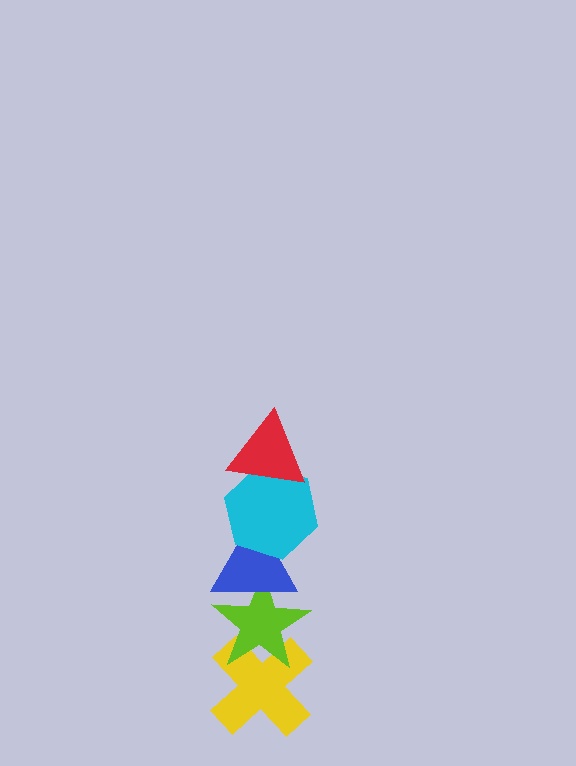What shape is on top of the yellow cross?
The lime star is on top of the yellow cross.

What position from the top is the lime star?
The lime star is 4th from the top.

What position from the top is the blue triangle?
The blue triangle is 3rd from the top.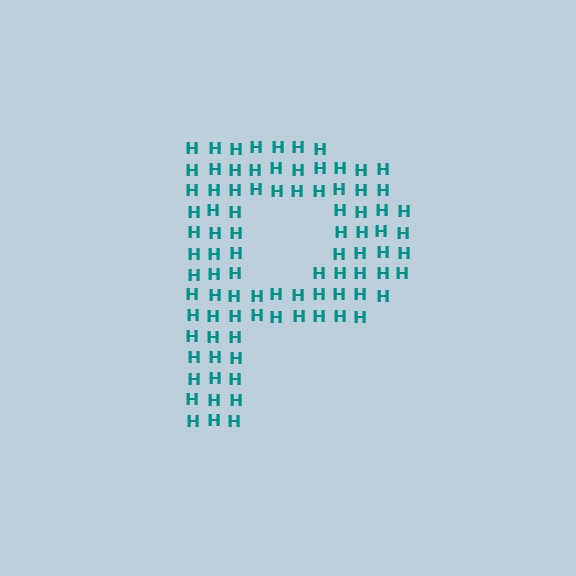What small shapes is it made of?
It is made of small letter H's.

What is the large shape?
The large shape is the letter P.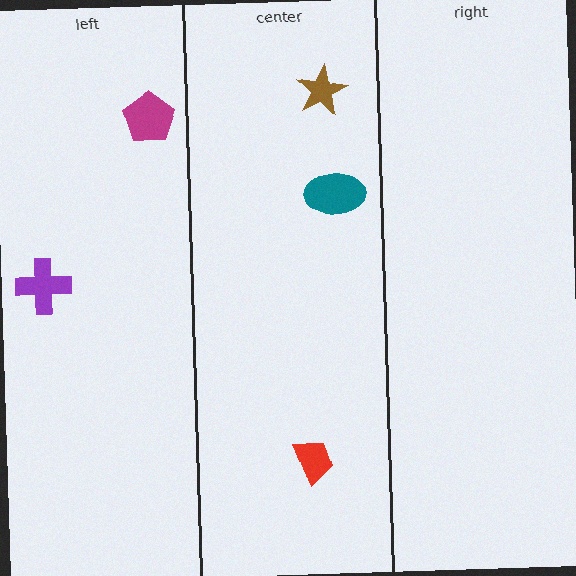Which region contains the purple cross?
The left region.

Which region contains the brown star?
The center region.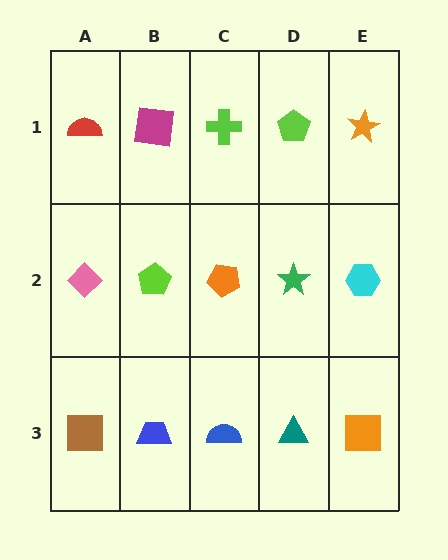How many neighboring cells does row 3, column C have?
3.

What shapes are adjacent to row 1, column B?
A lime pentagon (row 2, column B), a red semicircle (row 1, column A), a lime cross (row 1, column C).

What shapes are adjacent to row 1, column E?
A cyan hexagon (row 2, column E), a lime pentagon (row 1, column D).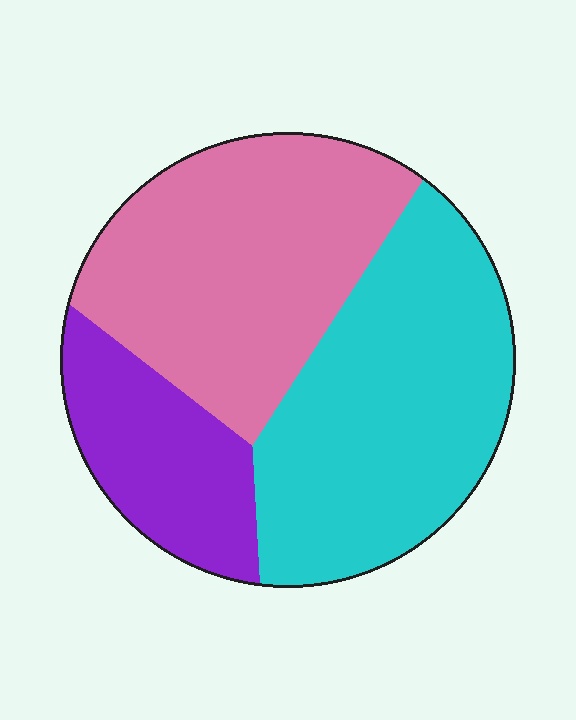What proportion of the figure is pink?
Pink covers about 40% of the figure.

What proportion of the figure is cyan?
Cyan covers about 40% of the figure.